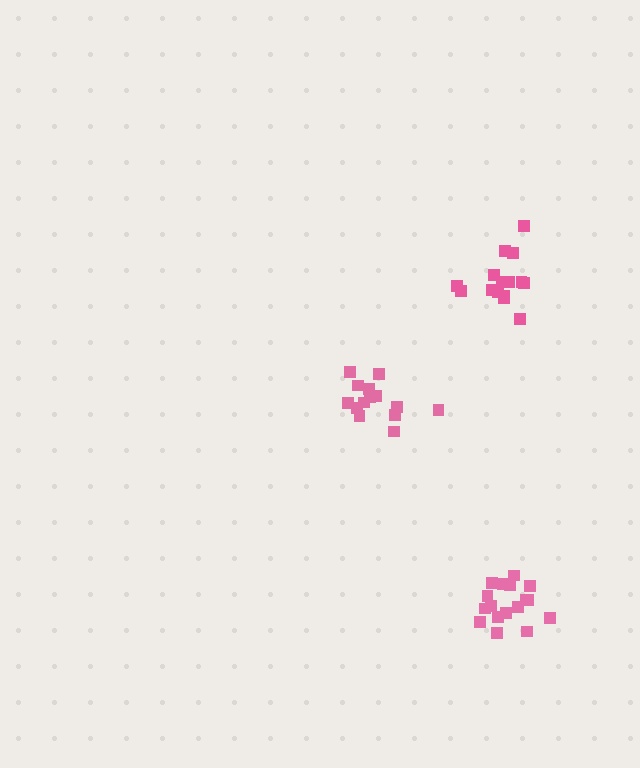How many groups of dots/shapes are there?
There are 3 groups.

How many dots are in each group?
Group 1: 14 dots, Group 2: 17 dots, Group 3: 15 dots (46 total).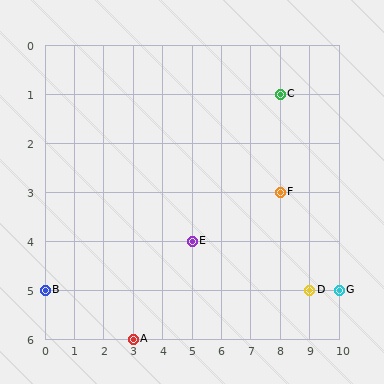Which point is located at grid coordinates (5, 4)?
Point E is at (5, 4).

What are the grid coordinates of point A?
Point A is at grid coordinates (3, 6).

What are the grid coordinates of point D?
Point D is at grid coordinates (9, 5).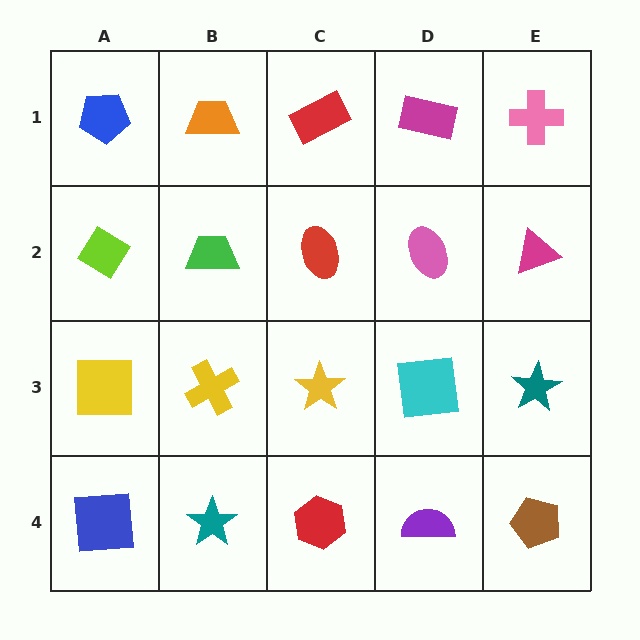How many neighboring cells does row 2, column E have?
3.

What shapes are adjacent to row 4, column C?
A yellow star (row 3, column C), a teal star (row 4, column B), a purple semicircle (row 4, column D).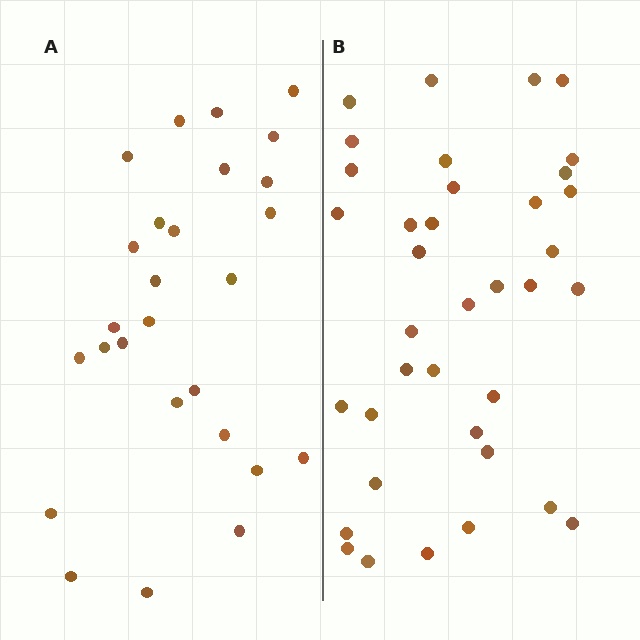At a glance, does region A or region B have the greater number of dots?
Region B (the right region) has more dots.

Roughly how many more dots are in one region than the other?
Region B has roughly 10 or so more dots than region A.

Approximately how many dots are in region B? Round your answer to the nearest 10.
About 40 dots. (The exact count is 37, which rounds to 40.)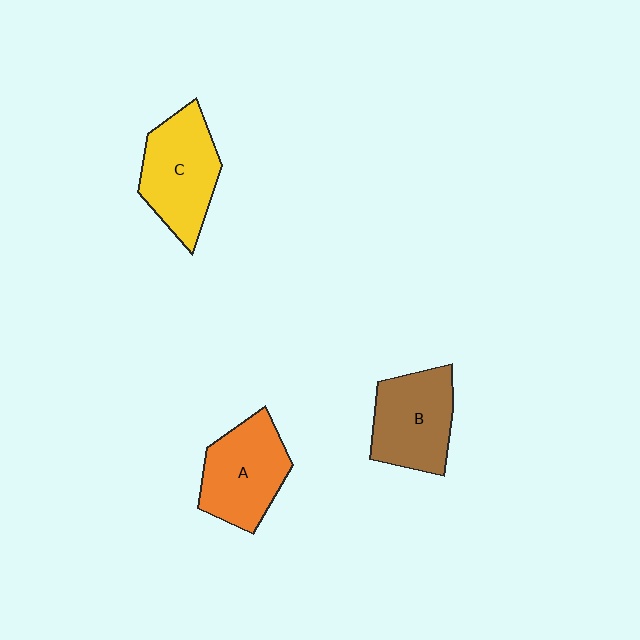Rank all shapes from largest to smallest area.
From largest to smallest: C (yellow), A (orange), B (brown).